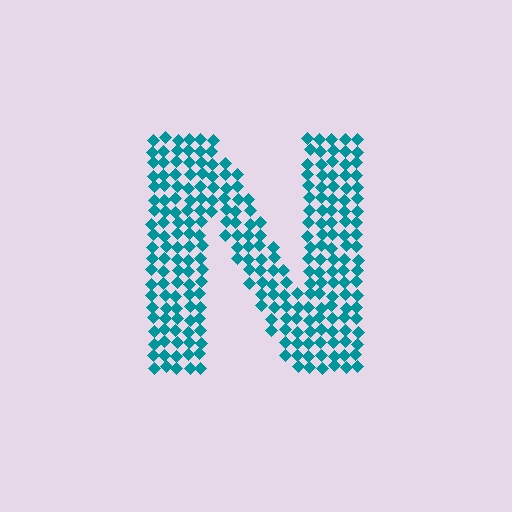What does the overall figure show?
The overall figure shows the letter N.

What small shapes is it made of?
It is made of small diamonds.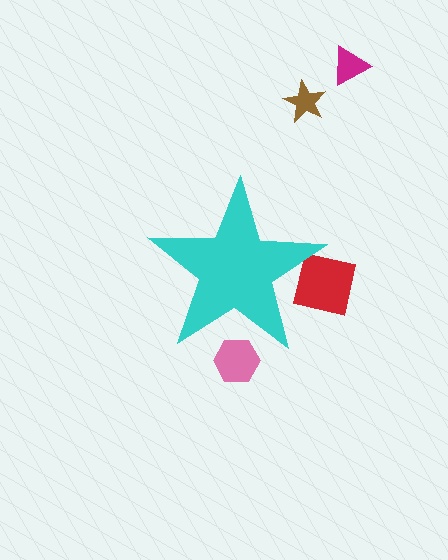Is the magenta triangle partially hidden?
No, the magenta triangle is fully visible.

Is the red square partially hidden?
Yes, the red square is partially hidden behind the cyan star.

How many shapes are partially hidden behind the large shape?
3 shapes are partially hidden.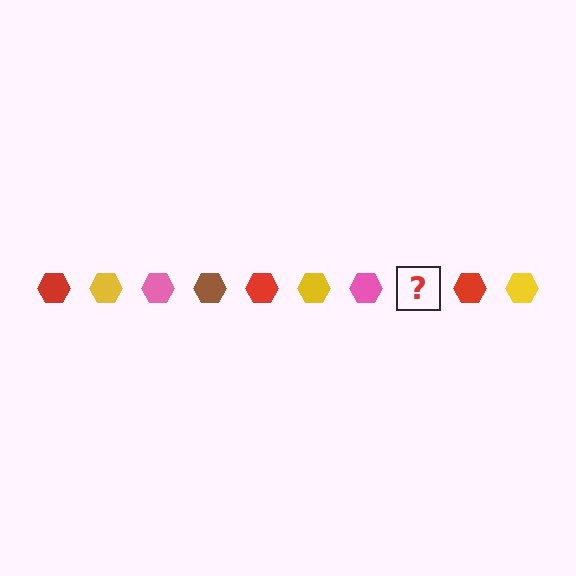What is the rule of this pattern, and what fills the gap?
The rule is that the pattern cycles through red, yellow, pink, brown hexagons. The gap should be filled with a brown hexagon.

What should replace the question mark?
The question mark should be replaced with a brown hexagon.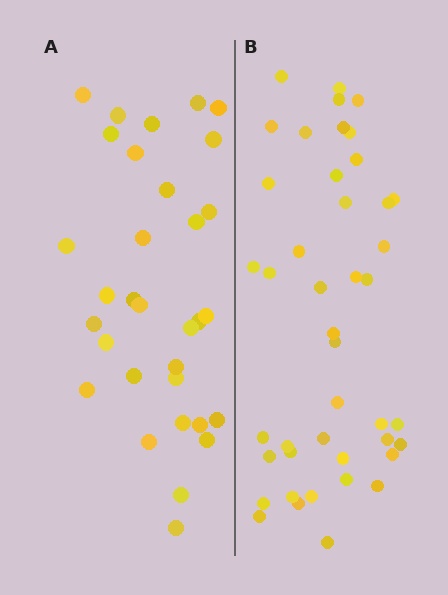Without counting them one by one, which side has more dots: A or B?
Region B (the right region) has more dots.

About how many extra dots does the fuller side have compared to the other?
Region B has roughly 12 or so more dots than region A.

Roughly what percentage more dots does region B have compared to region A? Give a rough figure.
About 35% more.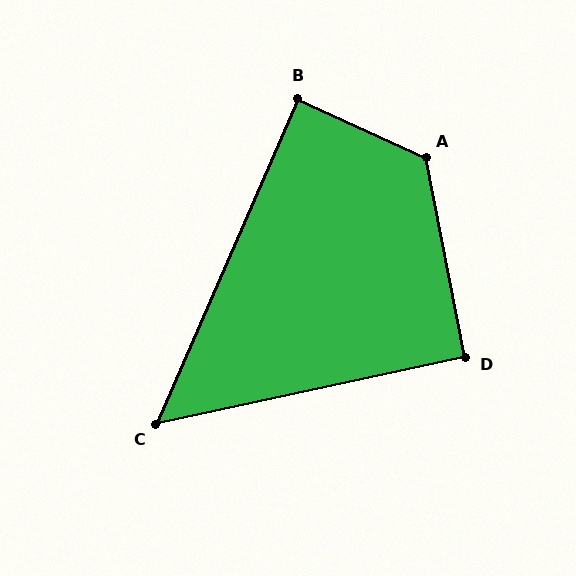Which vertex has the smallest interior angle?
C, at approximately 54 degrees.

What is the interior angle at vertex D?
Approximately 91 degrees (approximately right).